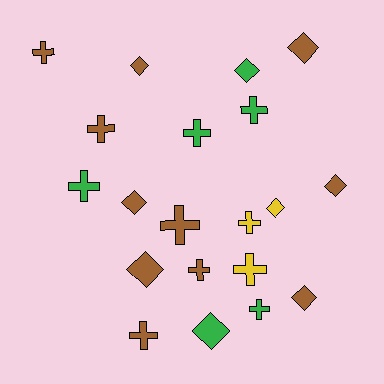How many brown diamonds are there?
There are 6 brown diamonds.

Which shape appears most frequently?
Cross, with 11 objects.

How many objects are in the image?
There are 20 objects.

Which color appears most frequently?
Brown, with 11 objects.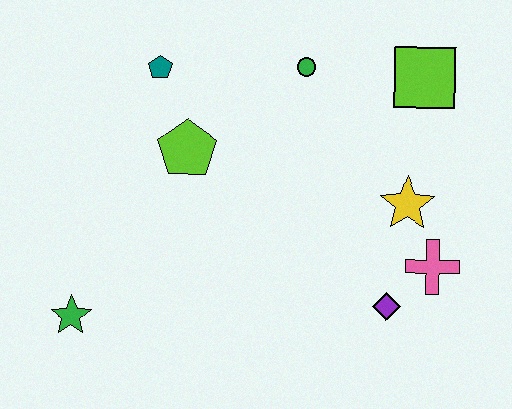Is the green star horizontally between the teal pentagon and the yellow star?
No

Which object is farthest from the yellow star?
The green star is farthest from the yellow star.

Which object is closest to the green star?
The lime pentagon is closest to the green star.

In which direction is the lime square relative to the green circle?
The lime square is to the right of the green circle.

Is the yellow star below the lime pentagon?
Yes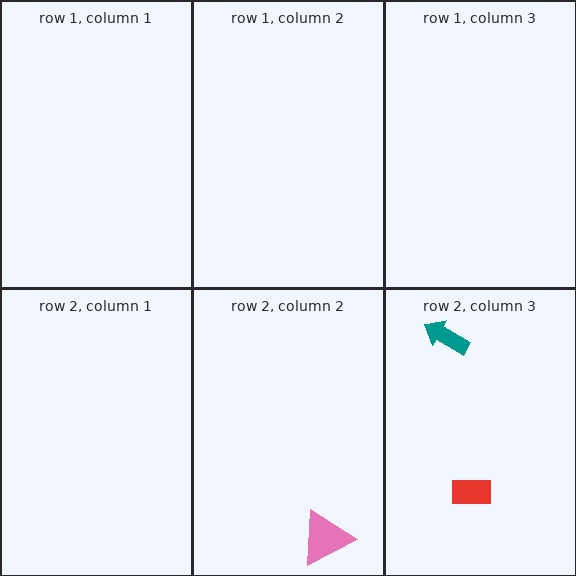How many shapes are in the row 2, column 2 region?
1.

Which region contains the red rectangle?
The row 2, column 3 region.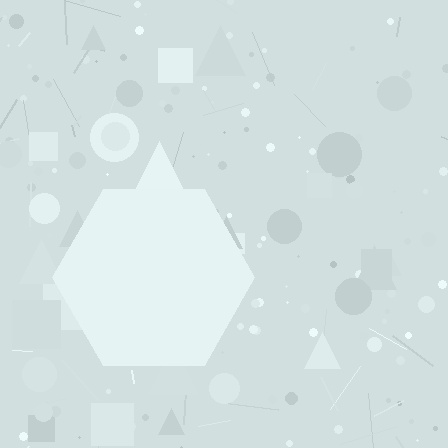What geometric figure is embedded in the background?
A hexagon is embedded in the background.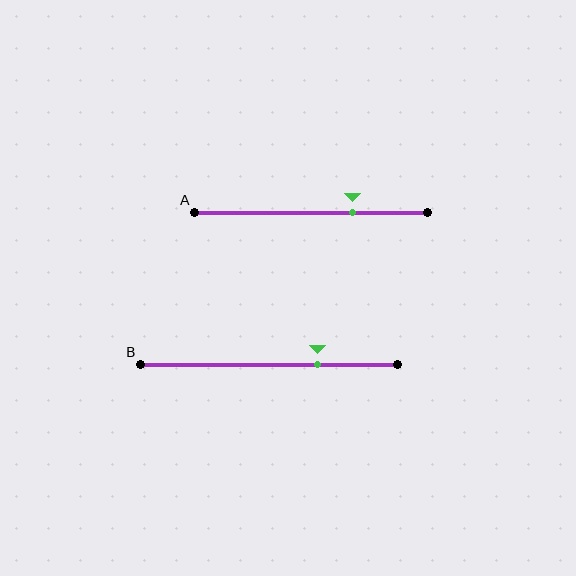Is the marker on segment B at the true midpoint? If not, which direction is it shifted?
No, the marker on segment B is shifted to the right by about 19% of the segment length.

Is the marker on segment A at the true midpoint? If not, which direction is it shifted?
No, the marker on segment A is shifted to the right by about 18% of the segment length.